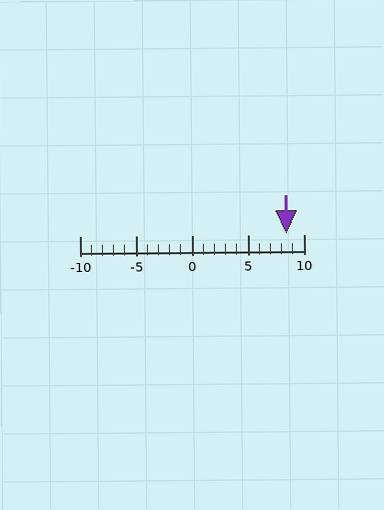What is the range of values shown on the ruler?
The ruler shows values from -10 to 10.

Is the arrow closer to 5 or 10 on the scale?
The arrow is closer to 10.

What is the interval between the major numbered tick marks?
The major tick marks are spaced 5 units apart.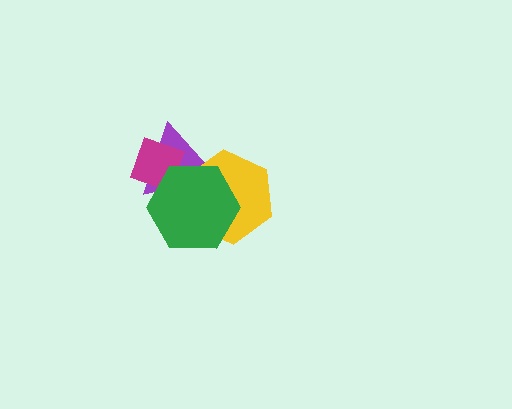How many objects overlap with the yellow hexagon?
2 objects overlap with the yellow hexagon.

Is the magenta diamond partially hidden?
Yes, it is partially covered by another shape.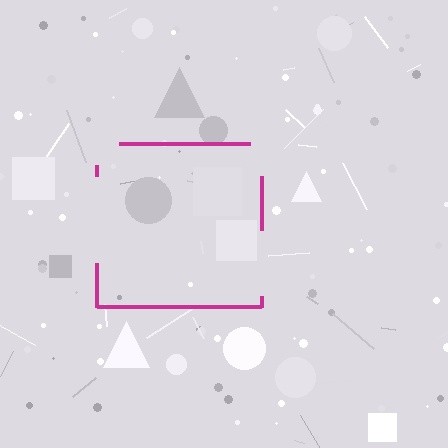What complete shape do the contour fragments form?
The contour fragments form a square.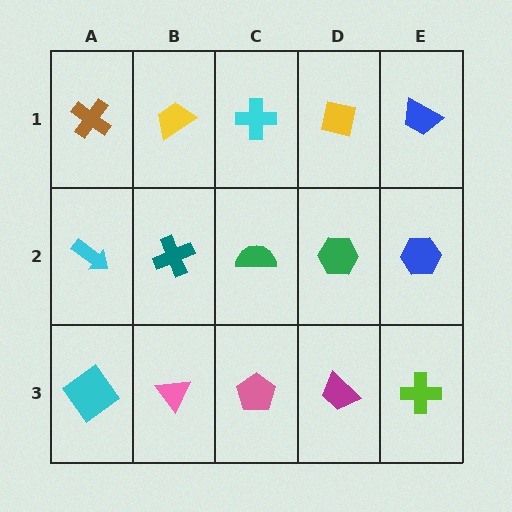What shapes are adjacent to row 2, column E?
A blue trapezoid (row 1, column E), a lime cross (row 3, column E), a green hexagon (row 2, column D).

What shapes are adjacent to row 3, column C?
A green semicircle (row 2, column C), a pink triangle (row 3, column B), a magenta trapezoid (row 3, column D).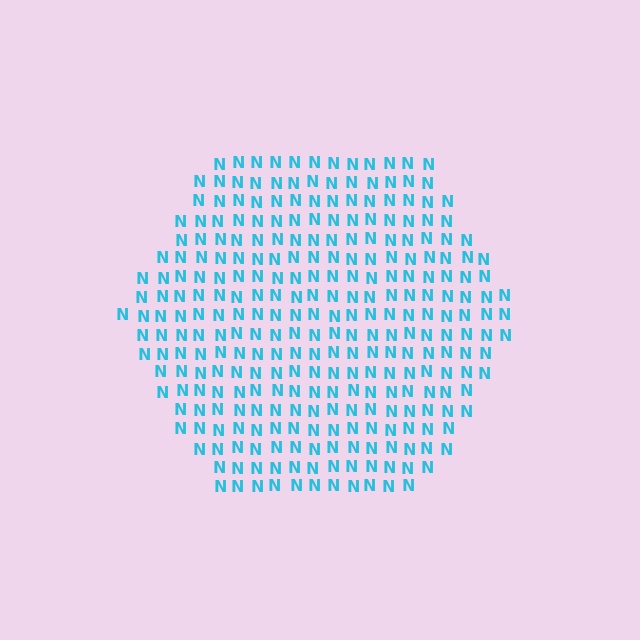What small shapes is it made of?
It is made of small letter N's.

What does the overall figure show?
The overall figure shows a hexagon.